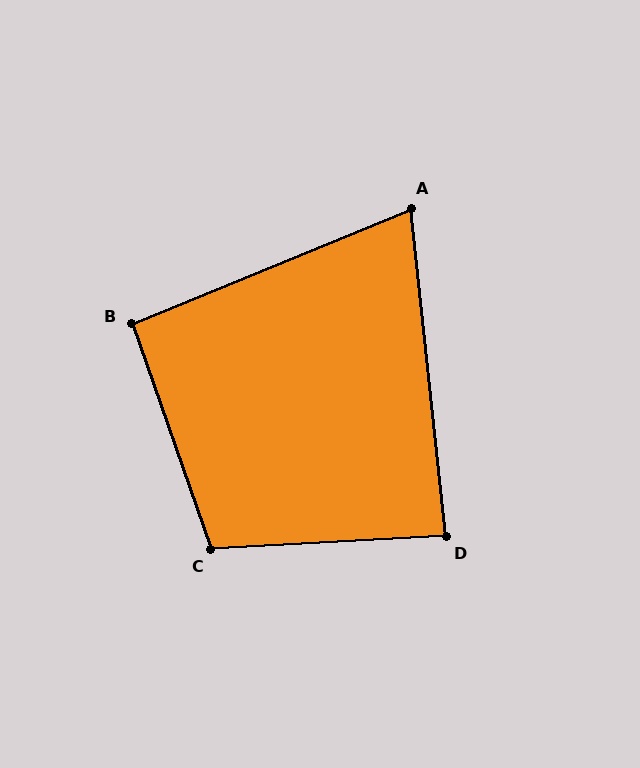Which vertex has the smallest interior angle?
A, at approximately 74 degrees.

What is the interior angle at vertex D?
Approximately 87 degrees (approximately right).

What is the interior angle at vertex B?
Approximately 93 degrees (approximately right).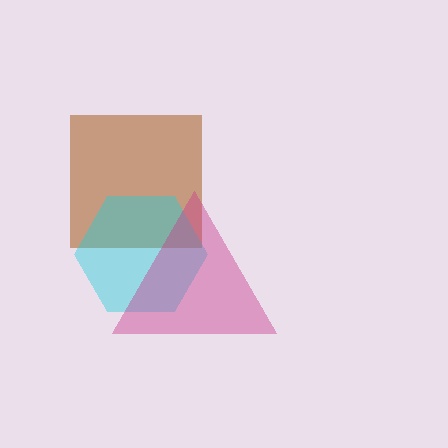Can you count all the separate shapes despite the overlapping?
Yes, there are 3 separate shapes.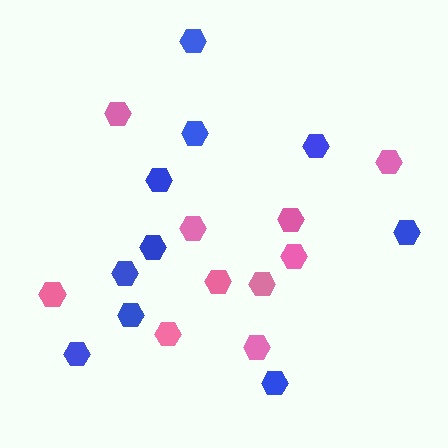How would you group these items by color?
There are 2 groups: one group of pink hexagons (10) and one group of blue hexagons (10).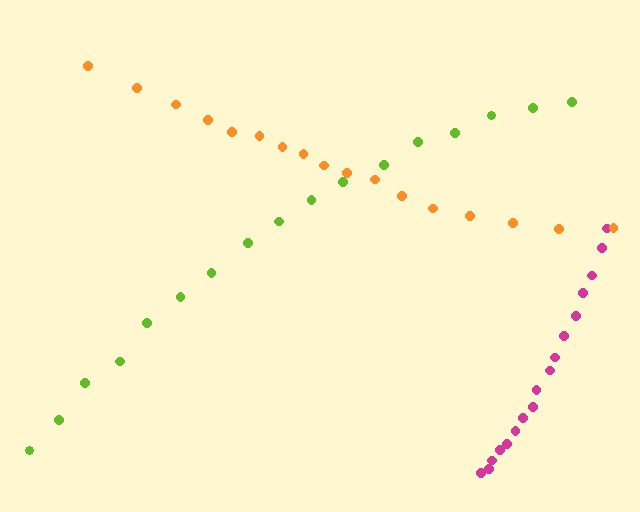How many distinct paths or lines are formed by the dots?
There are 3 distinct paths.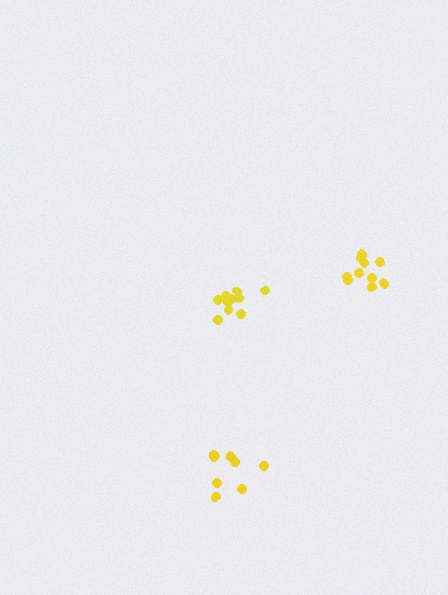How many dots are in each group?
Group 1: 10 dots, Group 2: 10 dots, Group 3: 8 dots (28 total).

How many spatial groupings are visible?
There are 3 spatial groupings.